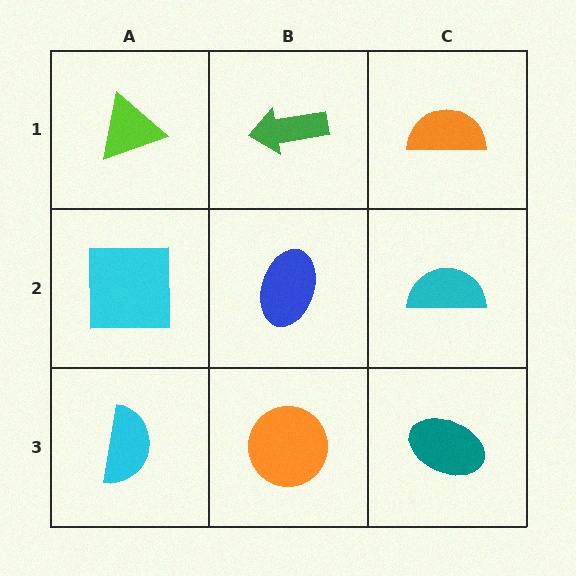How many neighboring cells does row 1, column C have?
2.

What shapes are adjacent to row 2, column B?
A green arrow (row 1, column B), an orange circle (row 3, column B), a cyan square (row 2, column A), a cyan semicircle (row 2, column C).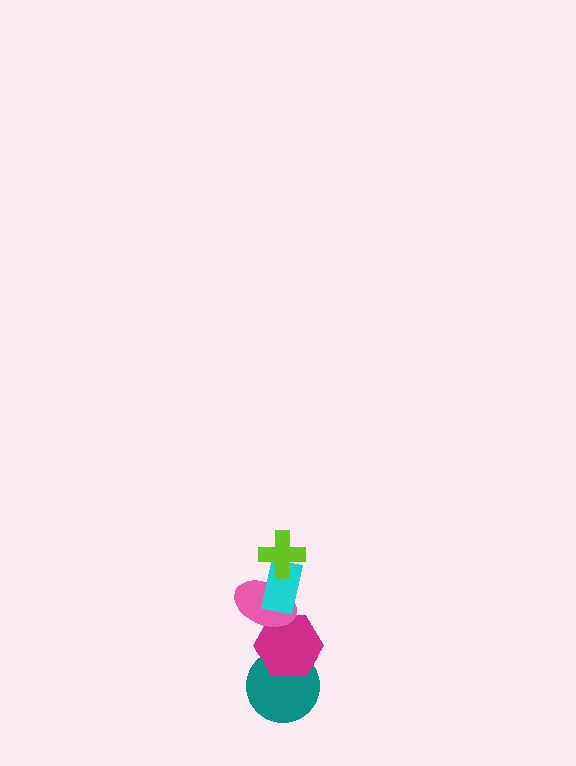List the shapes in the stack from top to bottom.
From top to bottom: the lime cross, the cyan rectangle, the pink ellipse, the magenta hexagon, the teal circle.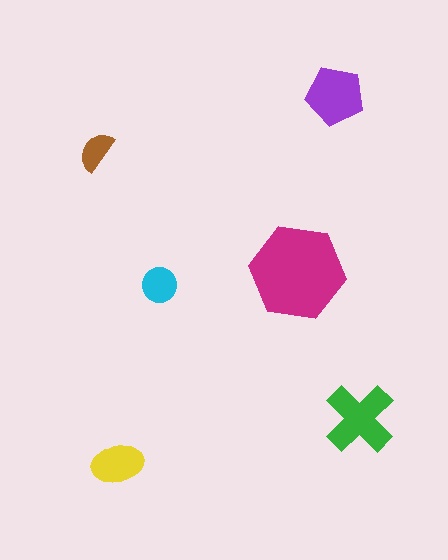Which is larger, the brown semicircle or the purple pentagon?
The purple pentagon.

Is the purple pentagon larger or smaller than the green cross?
Smaller.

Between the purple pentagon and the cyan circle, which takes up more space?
The purple pentagon.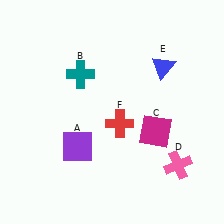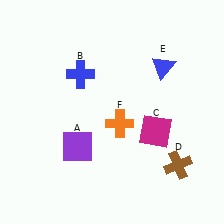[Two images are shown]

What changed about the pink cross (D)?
In Image 1, D is pink. In Image 2, it changed to brown.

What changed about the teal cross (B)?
In Image 1, B is teal. In Image 2, it changed to blue.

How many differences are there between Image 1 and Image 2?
There are 3 differences between the two images.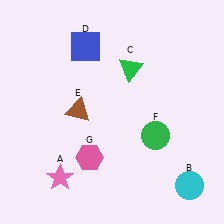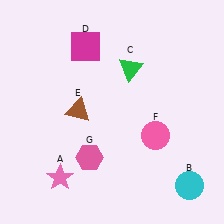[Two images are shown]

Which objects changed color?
D changed from blue to magenta. F changed from green to pink.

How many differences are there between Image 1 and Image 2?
There are 2 differences between the two images.